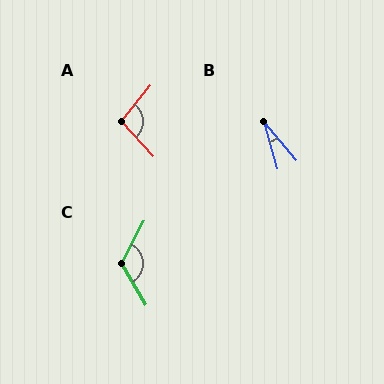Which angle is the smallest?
B, at approximately 24 degrees.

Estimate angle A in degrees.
Approximately 98 degrees.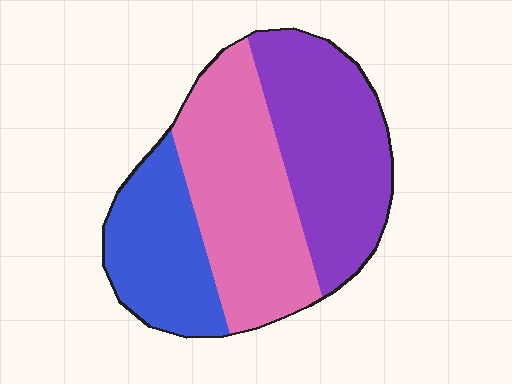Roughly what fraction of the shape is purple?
Purple takes up about three eighths (3/8) of the shape.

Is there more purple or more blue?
Purple.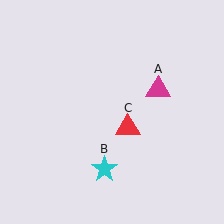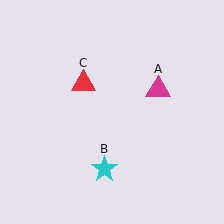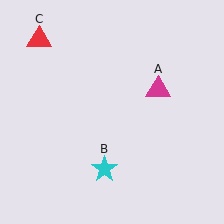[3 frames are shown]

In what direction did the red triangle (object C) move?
The red triangle (object C) moved up and to the left.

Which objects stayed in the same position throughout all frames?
Magenta triangle (object A) and cyan star (object B) remained stationary.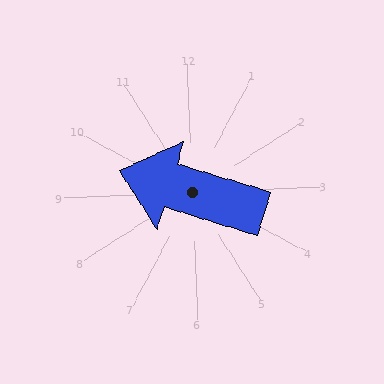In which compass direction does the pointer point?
West.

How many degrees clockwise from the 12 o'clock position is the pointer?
Approximately 289 degrees.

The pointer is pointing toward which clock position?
Roughly 10 o'clock.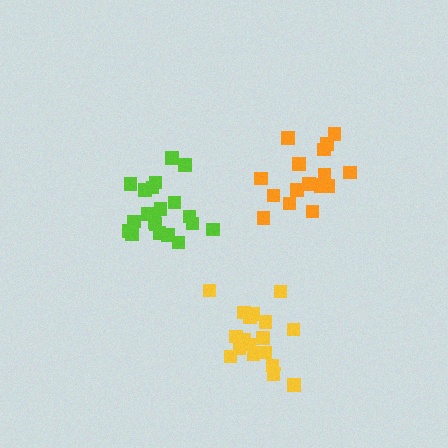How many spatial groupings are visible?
There are 3 spatial groupings.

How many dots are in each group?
Group 1: 20 dots, Group 2: 17 dots, Group 3: 19 dots (56 total).